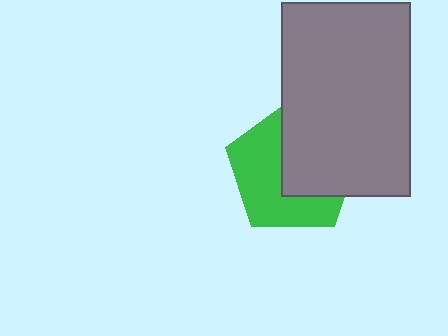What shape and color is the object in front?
The object in front is a gray rectangle.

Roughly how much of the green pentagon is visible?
About half of it is visible (roughly 53%).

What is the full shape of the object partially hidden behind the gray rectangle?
The partially hidden object is a green pentagon.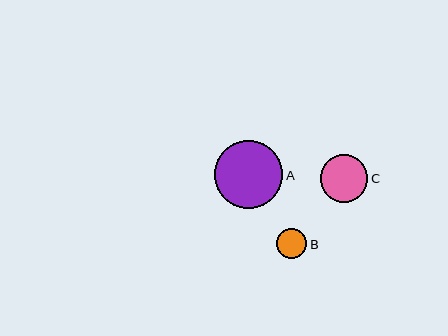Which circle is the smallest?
Circle B is the smallest with a size of approximately 30 pixels.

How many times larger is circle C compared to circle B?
Circle C is approximately 1.6 times the size of circle B.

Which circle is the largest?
Circle A is the largest with a size of approximately 68 pixels.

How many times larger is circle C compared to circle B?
Circle C is approximately 1.6 times the size of circle B.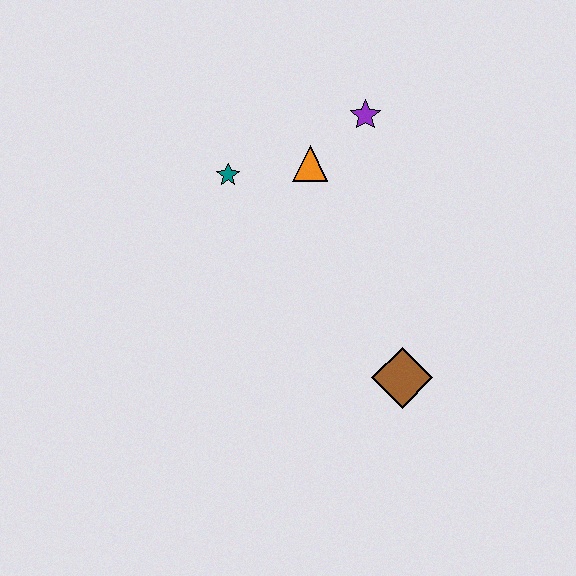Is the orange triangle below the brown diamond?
No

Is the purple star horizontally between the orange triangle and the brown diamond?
Yes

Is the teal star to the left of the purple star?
Yes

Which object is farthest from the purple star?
The brown diamond is farthest from the purple star.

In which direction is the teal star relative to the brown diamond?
The teal star is above the brown diamond.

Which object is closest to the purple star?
The orange triangle is closest to the purple star.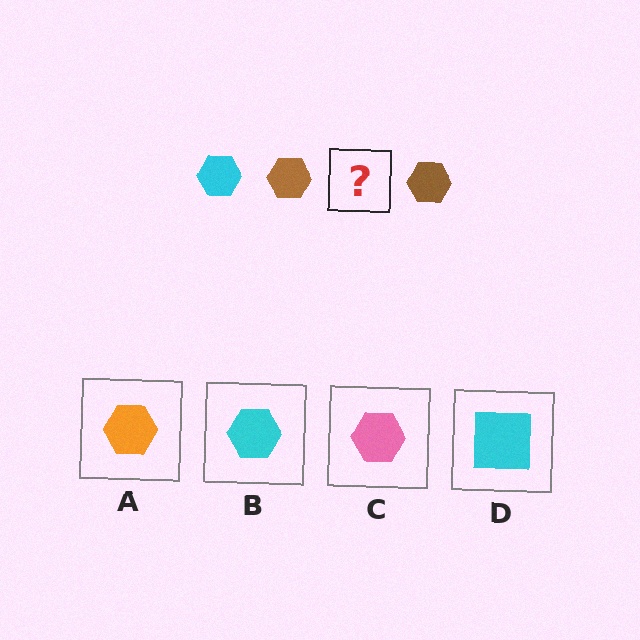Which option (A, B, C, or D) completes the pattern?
B.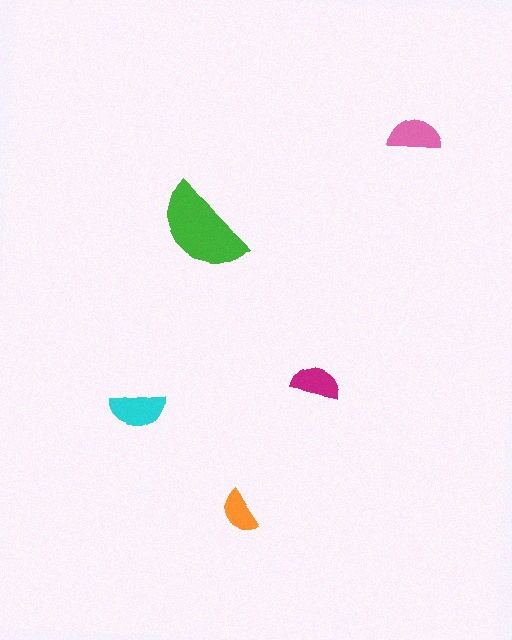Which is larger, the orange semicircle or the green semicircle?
The green one.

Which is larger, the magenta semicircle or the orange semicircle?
The magenta one.